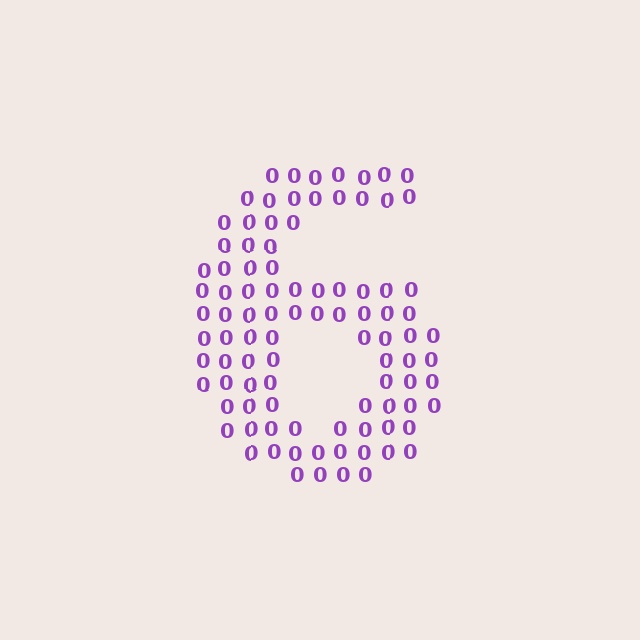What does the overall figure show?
The overall figure shows the digit 6.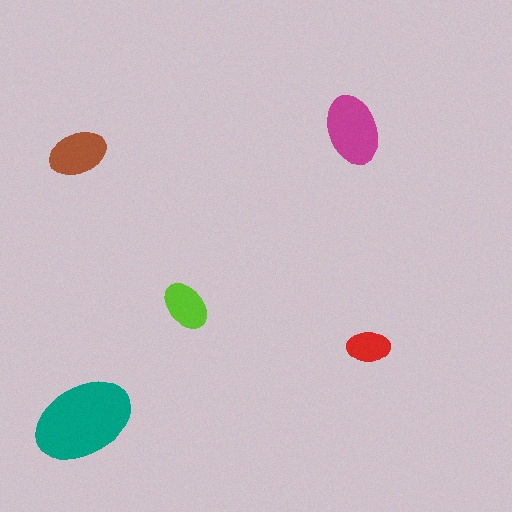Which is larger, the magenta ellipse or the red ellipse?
The magenta one.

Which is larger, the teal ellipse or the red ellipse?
The teal one.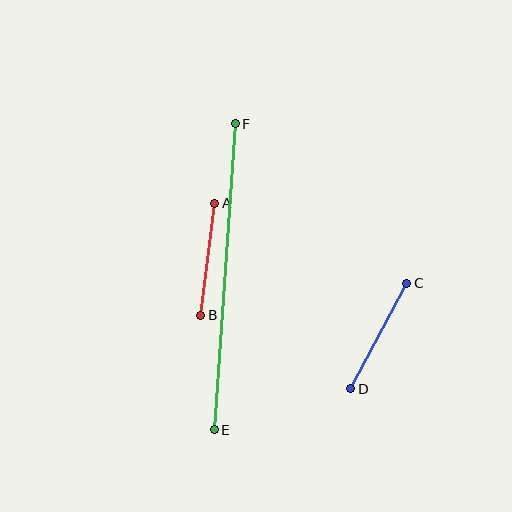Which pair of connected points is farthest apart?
Points E and F are farthest apart.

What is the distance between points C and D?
The distance is approximately 119 pixels.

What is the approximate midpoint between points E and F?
The midpoint is at approximately (225, 277) pixels.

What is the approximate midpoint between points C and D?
The midpoint is at approximately (379, 336) pixels.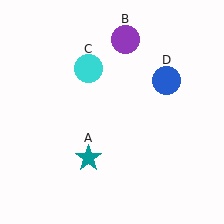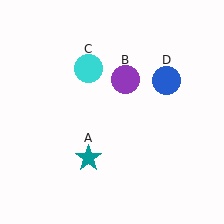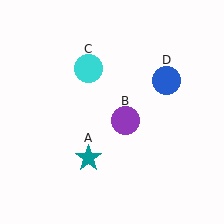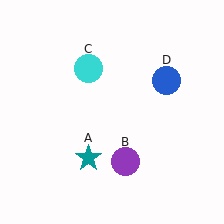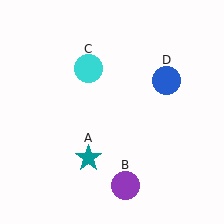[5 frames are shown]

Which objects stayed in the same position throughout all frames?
Teal star (object A) and cyan circle (object C) and blue circle (object D) remained stationary.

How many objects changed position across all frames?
1 object changed position: purple circle (object B).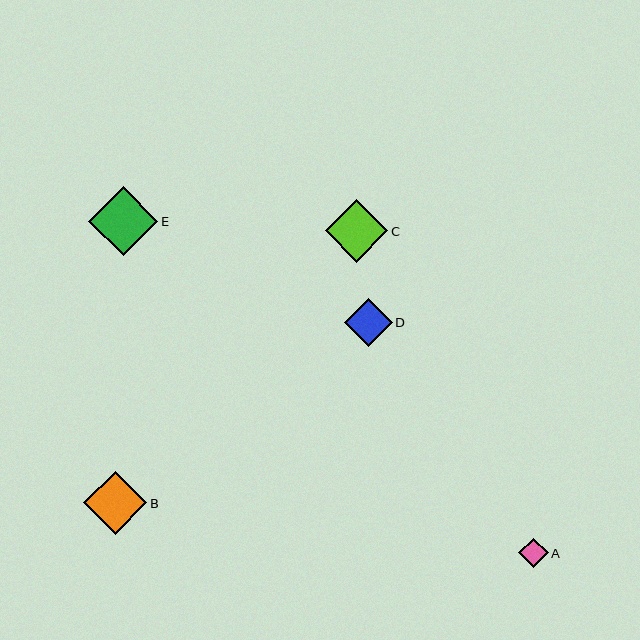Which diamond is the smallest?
Diamond A is the smallest with a size of approximately 30 pixels.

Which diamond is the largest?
Diamond E is the largest with a size of approximately 69 pixels.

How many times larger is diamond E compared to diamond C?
Diamond E is approximately 1.1 times the size of diamond C.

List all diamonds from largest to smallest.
From largest to smallest: E, B, C, D, A.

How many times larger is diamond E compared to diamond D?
Diamond E is approximately 1.4 times the size of diamond D.